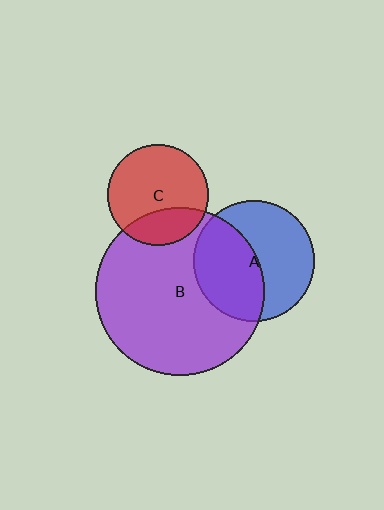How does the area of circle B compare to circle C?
Approximately 2.8 times.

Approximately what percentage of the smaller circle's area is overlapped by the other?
Approximately 25%.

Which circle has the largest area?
Circle B (purple).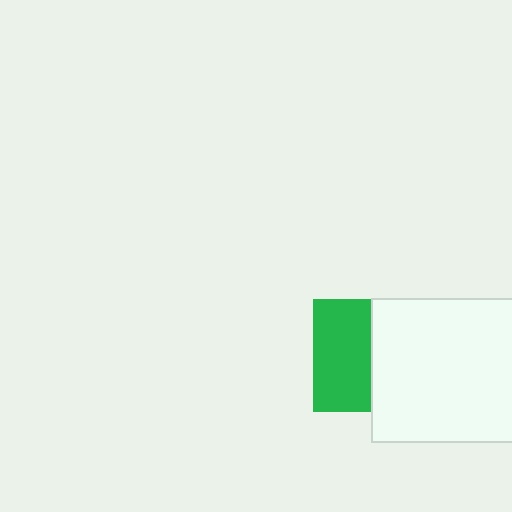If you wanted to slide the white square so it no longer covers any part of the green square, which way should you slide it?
Slide it right — that is the most direct way to separate the two shapes.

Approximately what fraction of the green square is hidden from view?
Roughly 48% of the green square is hidden behind the white square.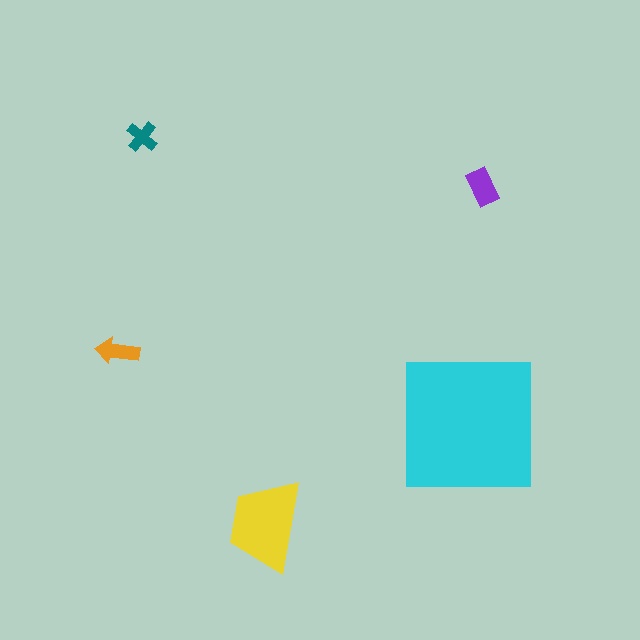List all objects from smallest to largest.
The teal cross, the orange arrow, the purple rectangle, the yellow trapezoid, the cyan square.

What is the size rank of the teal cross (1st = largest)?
5th.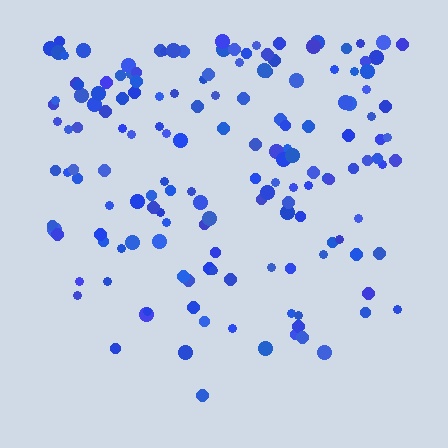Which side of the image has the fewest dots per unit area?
The bottom.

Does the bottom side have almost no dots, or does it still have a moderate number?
Still a moderate number, just noticeably fewer than the top.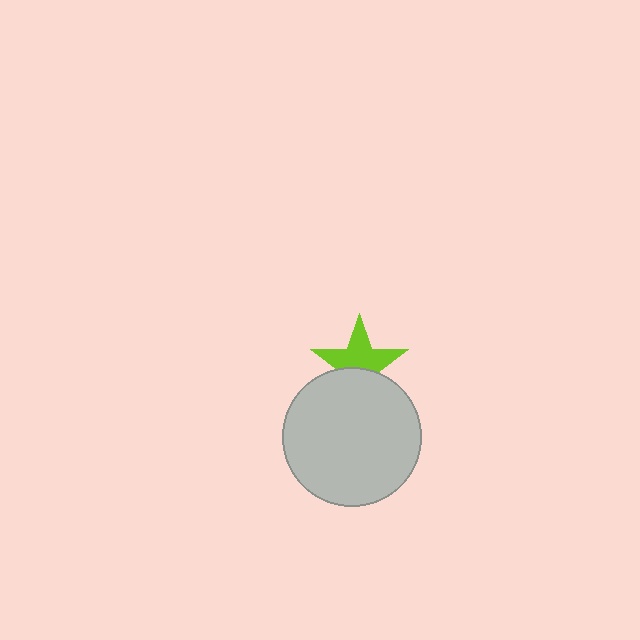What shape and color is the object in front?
The object in front is a light gray circle.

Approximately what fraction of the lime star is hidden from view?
Roughly 42% of the lime star is hidden behind the light gray circle.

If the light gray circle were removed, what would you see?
You would see the complete lime star.